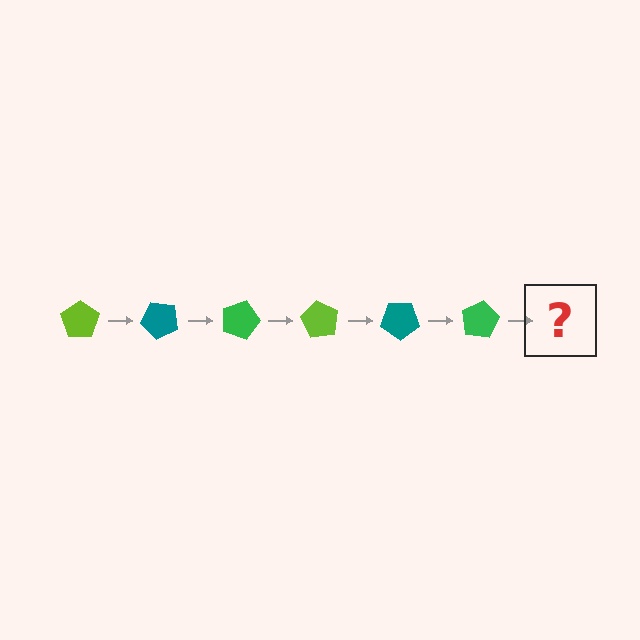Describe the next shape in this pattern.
It should be a lime pentagon, rotated 270 degrees from the start.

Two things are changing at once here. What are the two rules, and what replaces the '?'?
The two rules are that it rotates 45 degrees each step and the color cycles through lime, teal, and green. The '?' should be a lime pentagon, rotated 270 degrees from the start.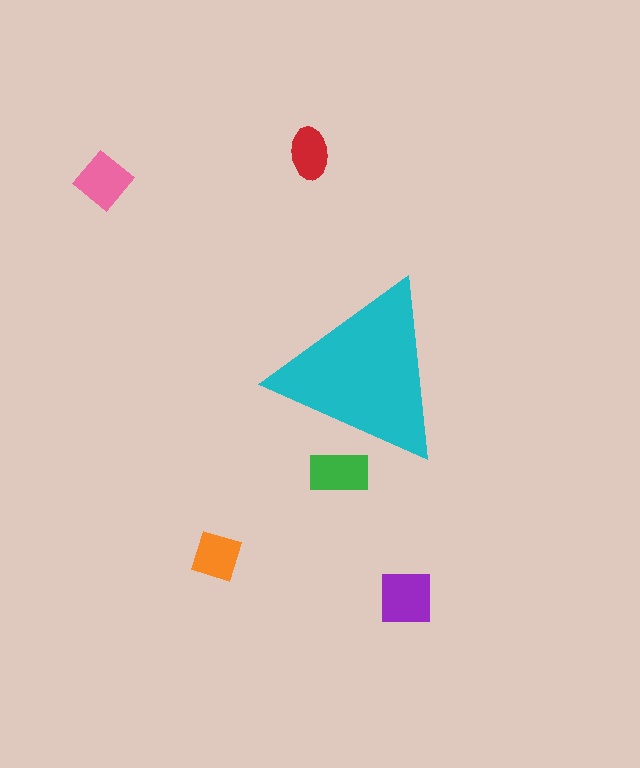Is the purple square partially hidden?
No, the purple square is fully visible.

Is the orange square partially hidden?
No, the orange square is fully visible.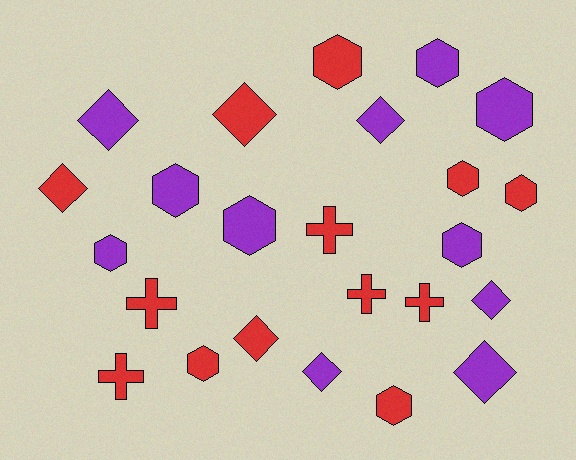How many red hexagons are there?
There are 5 red hexagons.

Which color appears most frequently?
Red, with 13 objects.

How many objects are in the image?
There are 24 objects.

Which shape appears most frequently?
Hexagon, with 11 objects.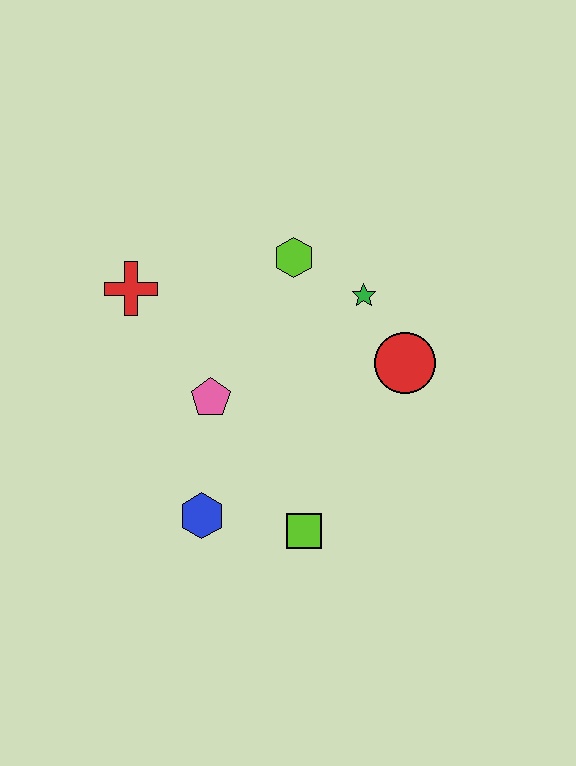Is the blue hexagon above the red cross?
No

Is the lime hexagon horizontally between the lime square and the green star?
No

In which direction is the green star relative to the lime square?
The green star is above the lime square.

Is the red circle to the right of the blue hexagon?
Yes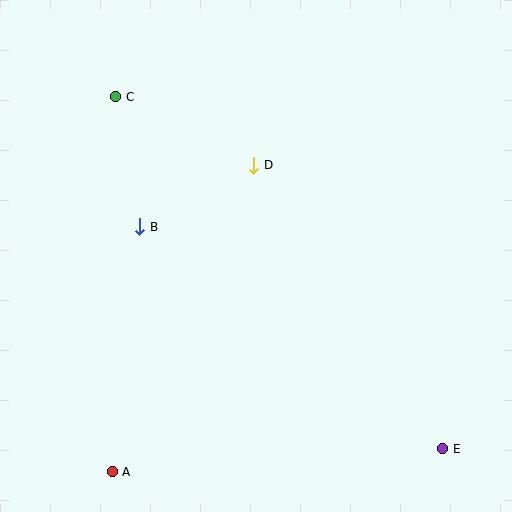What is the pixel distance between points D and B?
The distance between D and B is 129 pixels.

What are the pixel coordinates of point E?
Point E is at (443, 449).